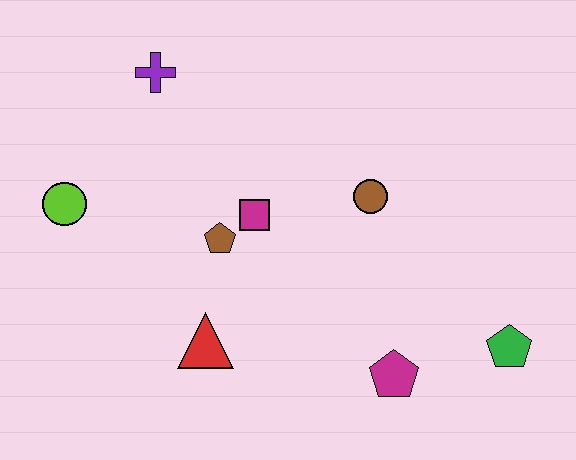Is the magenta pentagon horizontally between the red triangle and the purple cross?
No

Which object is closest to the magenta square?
The brown pentagon is closest to the magenta square.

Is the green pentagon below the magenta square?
Yes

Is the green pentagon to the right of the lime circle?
Yes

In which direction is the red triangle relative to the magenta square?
The red triangle is below the magenta square.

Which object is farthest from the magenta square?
The green pentagon is farthest from the magenta square.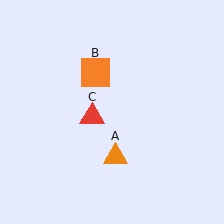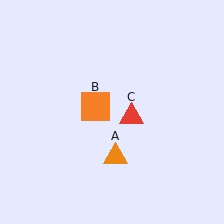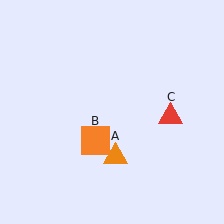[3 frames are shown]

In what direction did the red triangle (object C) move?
The red triangle (object C) moved right.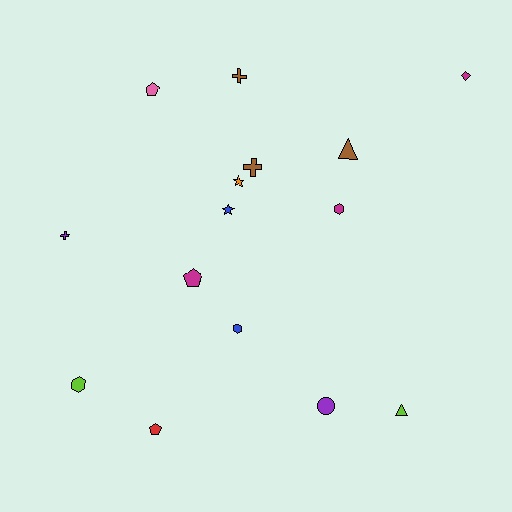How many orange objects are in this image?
There is 1 orange object.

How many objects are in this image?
There are 15 objects.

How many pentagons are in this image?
There are 3 pentagons.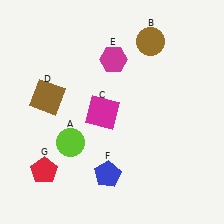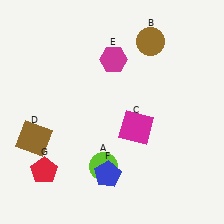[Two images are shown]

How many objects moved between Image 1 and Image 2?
3 objects moved between the two images.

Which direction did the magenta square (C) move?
The magenta square (C) moved right.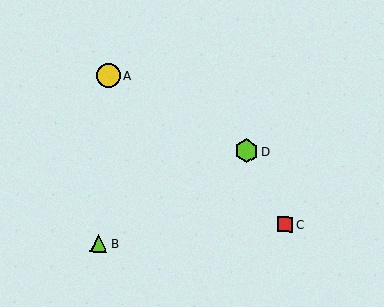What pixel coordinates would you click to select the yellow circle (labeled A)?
Click at (108, 76) to select the yellow circle A.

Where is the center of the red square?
The center of the red square is at (286, 224).